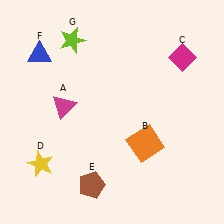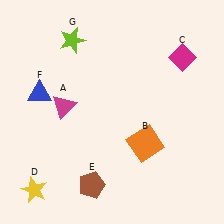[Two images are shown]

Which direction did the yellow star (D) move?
The yellow star (D) moved down.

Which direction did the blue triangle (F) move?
The blue triangle (F) moved down.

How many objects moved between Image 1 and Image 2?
2 objects moved between the two images.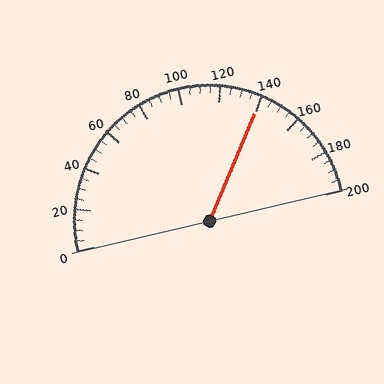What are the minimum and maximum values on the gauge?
The gauge ranges from 0 to 200.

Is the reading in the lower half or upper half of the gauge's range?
The reading is in the upper half of the range (0 to 200).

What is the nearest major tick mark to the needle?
The nearest major tick mark is 140.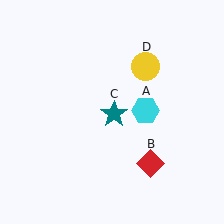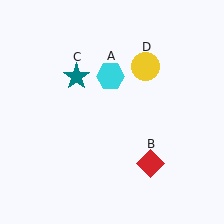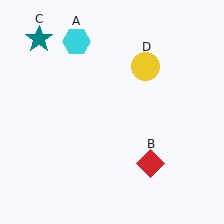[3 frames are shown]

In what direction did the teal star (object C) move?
The teal star (object C) moved up and to the left.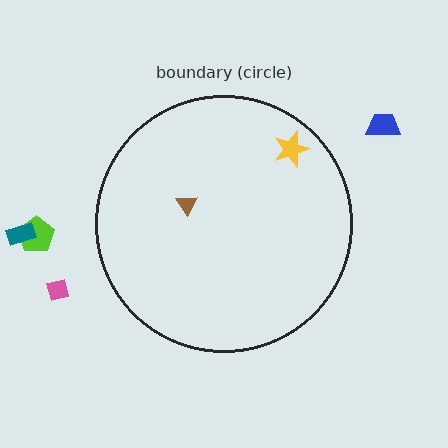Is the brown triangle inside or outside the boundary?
Inside.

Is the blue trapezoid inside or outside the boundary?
Outside.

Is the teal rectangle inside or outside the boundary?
Outside.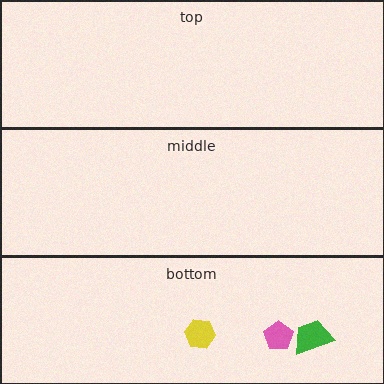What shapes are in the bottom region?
The pink pentagon, the green trapezoid, the yellow hexagon.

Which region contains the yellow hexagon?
The bottom region.